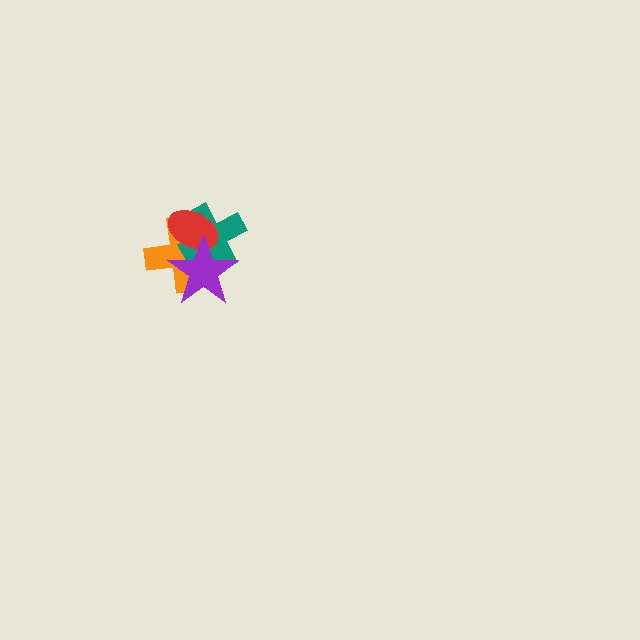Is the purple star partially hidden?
No, no other shape covers it.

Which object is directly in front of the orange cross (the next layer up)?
The teal cross is directly in front of the orange cross.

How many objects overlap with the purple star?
3 objects overlap with the purple star.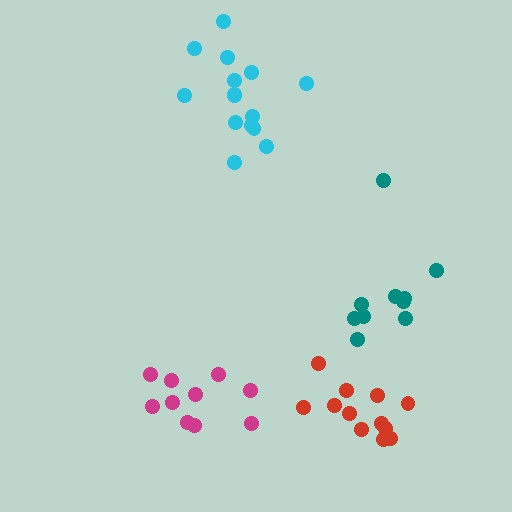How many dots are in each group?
Group 1: 10 dots, Group 2: 10 dots, Group 3: 15 dots, Group 4: 12 dots (47 total).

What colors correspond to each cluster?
The clusters are colored: magenta, teal, cyan, red.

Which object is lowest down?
The magenta cluster is bottommost.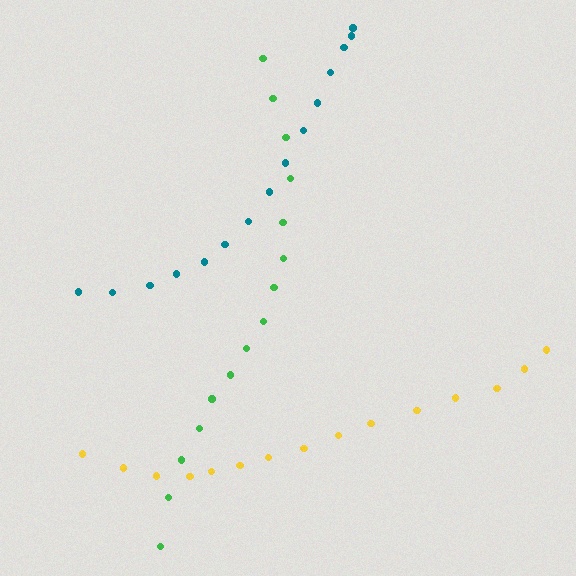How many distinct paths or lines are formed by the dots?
There are 3 distinct paths.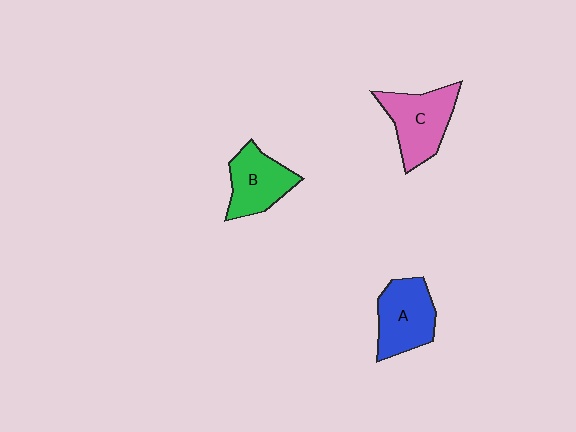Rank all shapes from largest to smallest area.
From largest to smallest: C (pink), A (blue), B (green).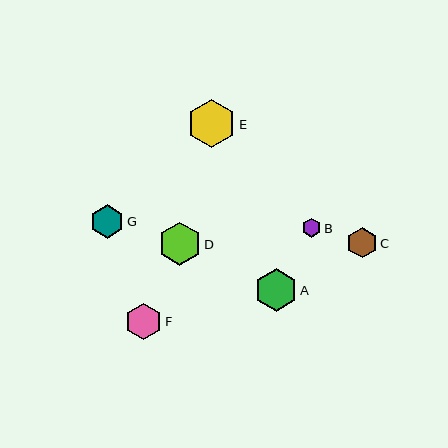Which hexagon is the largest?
Hexagon E is the largest with a size of approximately 49 pixels.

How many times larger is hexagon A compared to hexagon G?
Hexagon A is approximately 1.3 times the size of hexagon G.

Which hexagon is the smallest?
Hexagon B is the smallest with a size of approximately 19 pixels.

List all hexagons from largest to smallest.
From largest to smallest: E, D, A, F, G, C, B.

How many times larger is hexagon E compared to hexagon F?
Hexagon E is approximately 1.3 times the size of hexagon F.